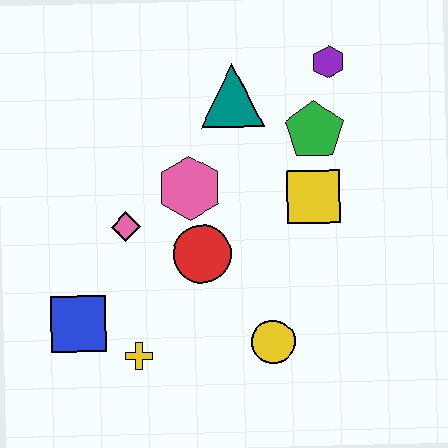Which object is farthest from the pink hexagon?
The purple hexagon is farthest from the pink hexagon.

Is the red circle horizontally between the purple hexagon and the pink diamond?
Yes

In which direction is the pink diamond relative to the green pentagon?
The pink diamond is to the left of the green pentagon.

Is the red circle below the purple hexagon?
Yes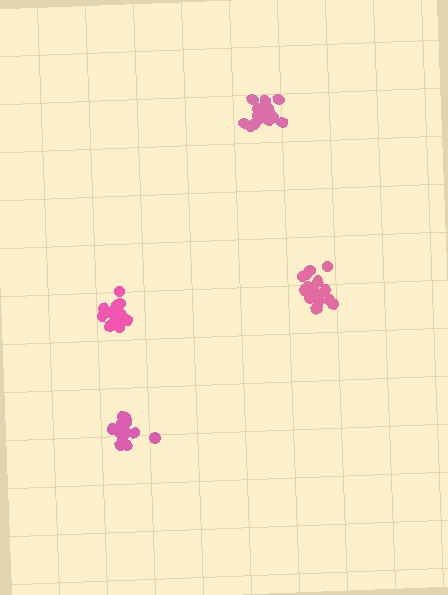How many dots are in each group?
Group 1: 16 dots, Group 2: 15 dots, Group 3: 16 dots, Group 4: 17 dots (64 total).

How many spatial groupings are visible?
There are 4 spatial groupings.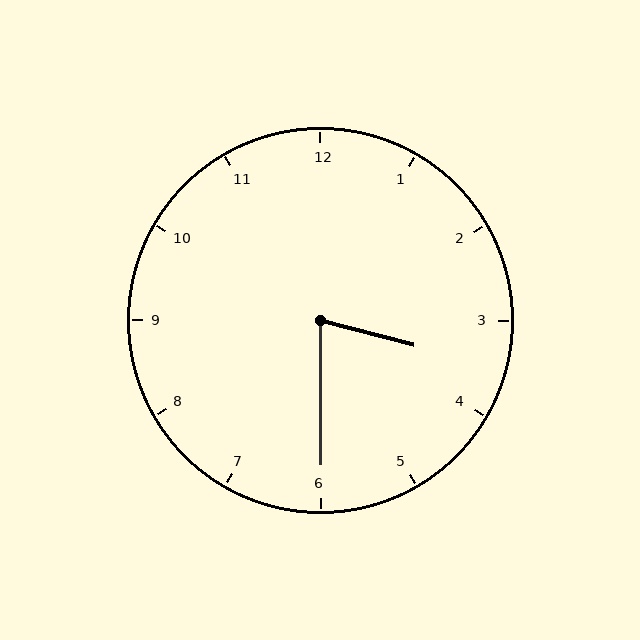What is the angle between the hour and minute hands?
Approximately 75 degrees.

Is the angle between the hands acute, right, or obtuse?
It is acute.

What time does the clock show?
3:30.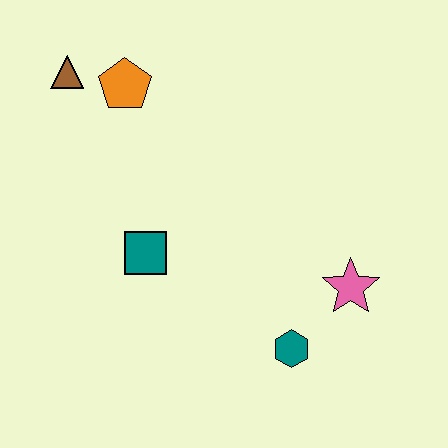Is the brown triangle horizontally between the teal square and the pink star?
No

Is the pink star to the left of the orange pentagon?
No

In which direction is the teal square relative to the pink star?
The teal square is to the left of the pink star.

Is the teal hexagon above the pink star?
No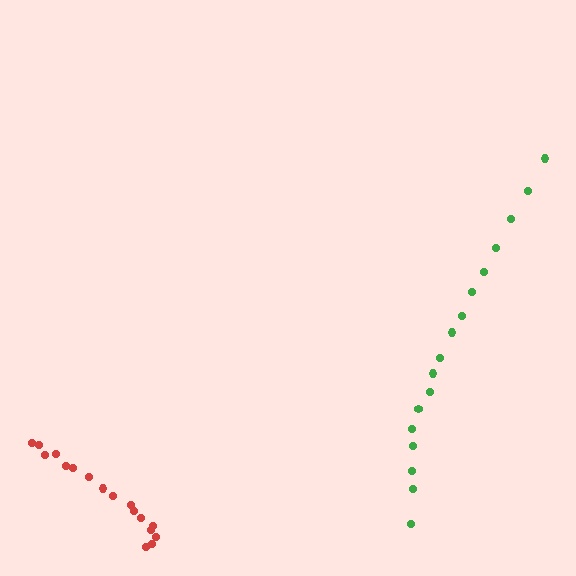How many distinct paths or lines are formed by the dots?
There are 2 distinct paths.